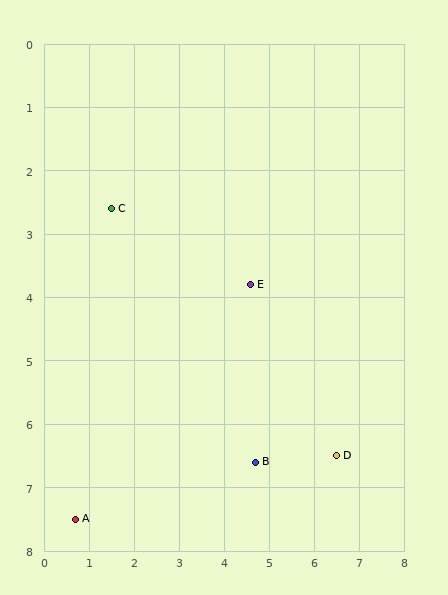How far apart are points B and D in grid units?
Points B and D are about 1.8 grid units apart.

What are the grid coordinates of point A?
Point A is at approximately (0.7, 7.5).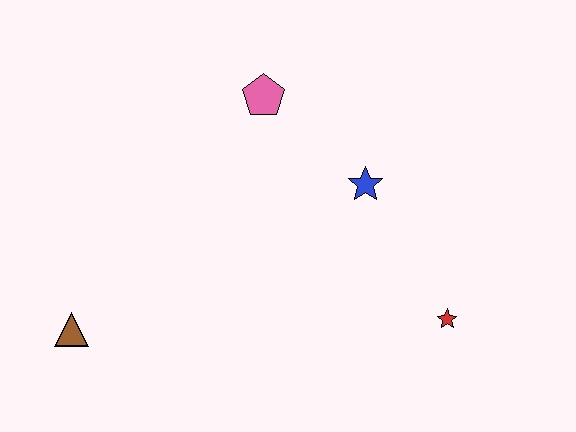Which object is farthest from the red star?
The brown triangle is farthest from the red star.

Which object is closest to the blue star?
The pink pentagon is closest to the blue star.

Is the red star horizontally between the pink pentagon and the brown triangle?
No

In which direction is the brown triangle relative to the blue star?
The brown triangle is to the left of the blue star.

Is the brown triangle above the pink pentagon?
No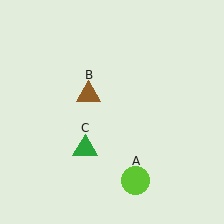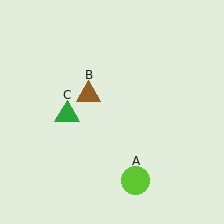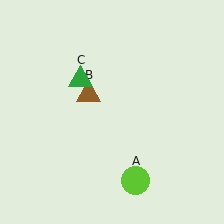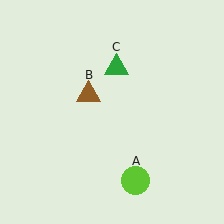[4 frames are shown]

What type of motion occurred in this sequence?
The green triangle (object C) rotated clockwise around the center of the scene.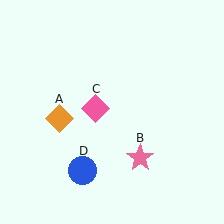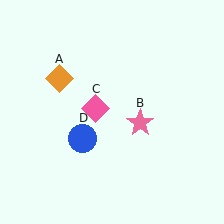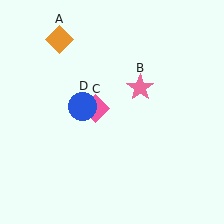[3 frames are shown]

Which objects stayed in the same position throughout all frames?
Pink diamond (object C) remained stationary.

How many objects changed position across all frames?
3 objects changed position: orange diamond (object A), pink star (object B), blue circle (object D).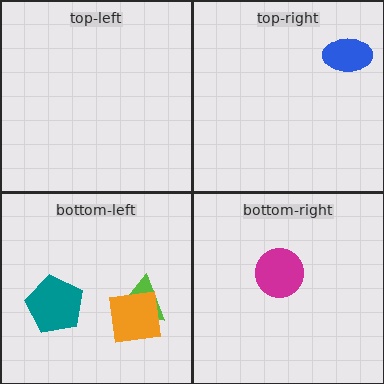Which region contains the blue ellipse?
The top-right region.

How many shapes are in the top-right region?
1.